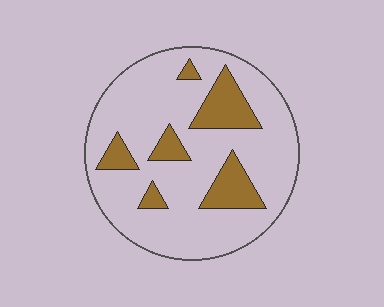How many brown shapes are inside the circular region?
6.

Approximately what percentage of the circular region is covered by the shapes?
Approximately 20%.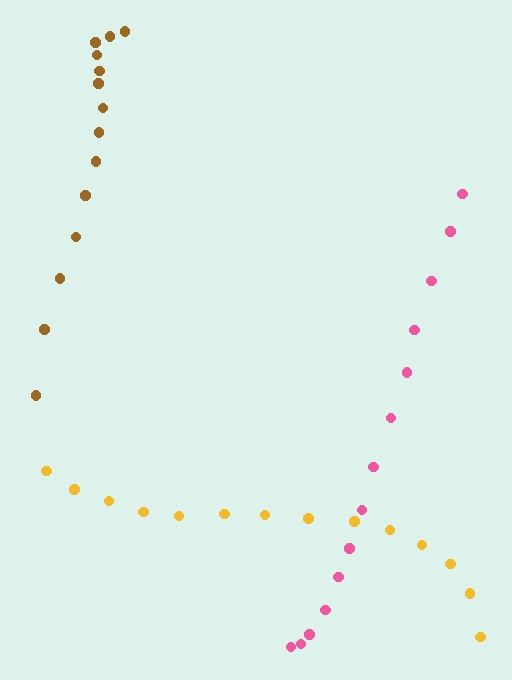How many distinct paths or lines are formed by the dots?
There are 3 distinct paths.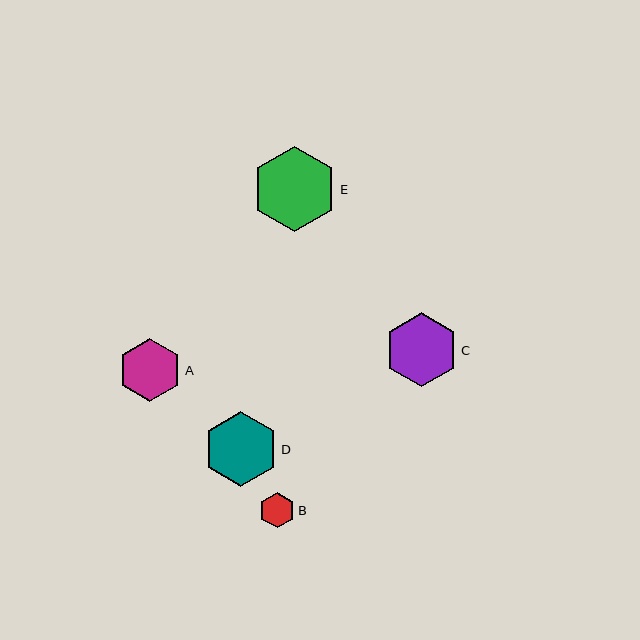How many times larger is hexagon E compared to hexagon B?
Hexagon E is approximately 2.4 times the size of hexagon B.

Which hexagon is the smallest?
Hexagon B is the smallest with a size of approximately 35 pixels.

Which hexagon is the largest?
Hexagon E is the largest with a size of approximately 86 pixels.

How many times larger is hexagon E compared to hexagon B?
Hexagon E is approximately 2.4 times the size of hexagon B.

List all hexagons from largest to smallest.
From largest to smallest: E, D, C, A, B.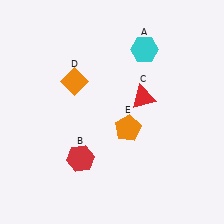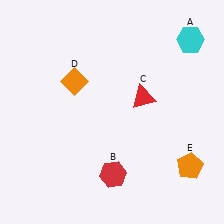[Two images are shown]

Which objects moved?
The objects that moved are: the cyan hexagon (A), the red hexagon (B), the orange pentagon (E).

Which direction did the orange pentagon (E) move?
The orange pentagon (E) moved right.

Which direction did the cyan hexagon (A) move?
The cyan hexagon (A) moved right.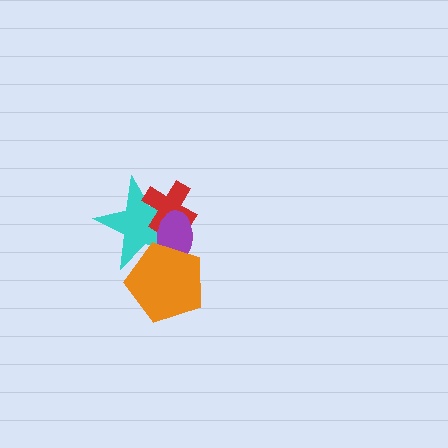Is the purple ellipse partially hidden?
Yes, it is partially covered by another shape.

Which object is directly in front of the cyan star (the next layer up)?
The red cross is directly in front of the cyan star.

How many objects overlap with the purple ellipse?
3 objects overlap with the purple ellipse.